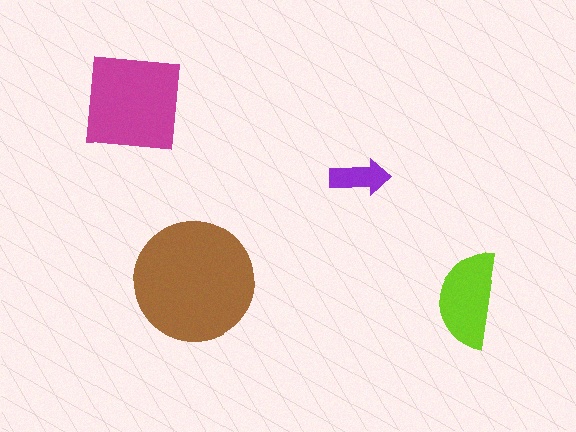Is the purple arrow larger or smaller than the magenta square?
Smaller.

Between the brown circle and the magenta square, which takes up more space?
The brown circle.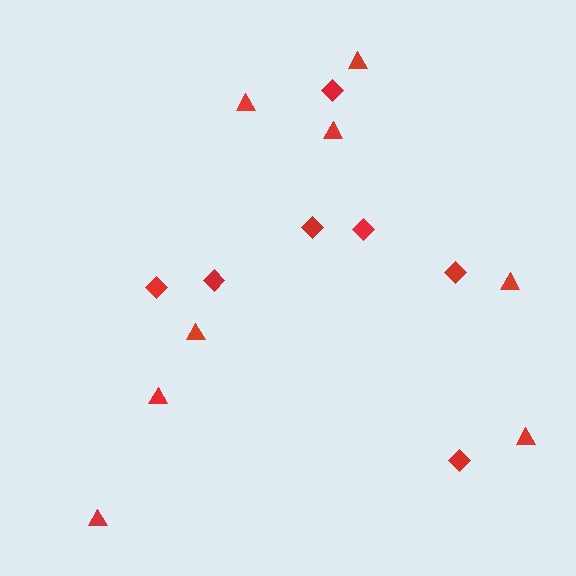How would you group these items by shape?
There are 2 groups: one group of diamonds (7) and one group of triangles (8).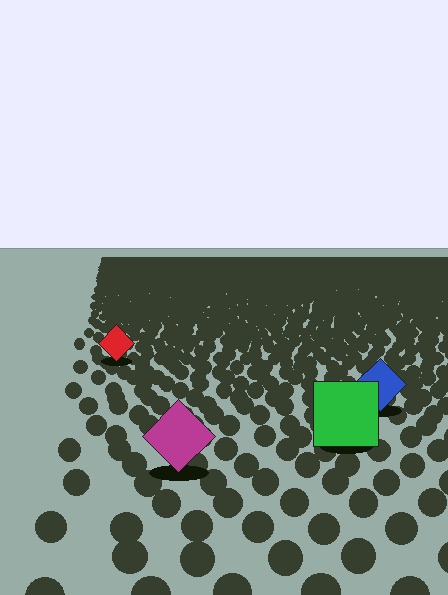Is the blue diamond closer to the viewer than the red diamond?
Yes. The blue diamond is closer — you can tell from the texture gradient: the ground texture is coarser near it.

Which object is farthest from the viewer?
The red diamond is farthest from the viewer. It appears smaller and the ground texture around it is denser.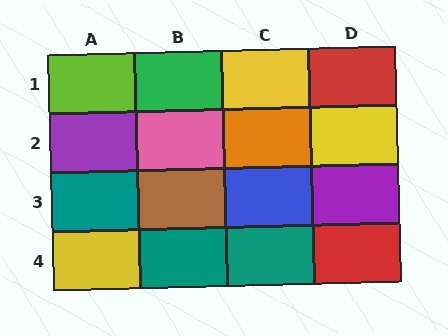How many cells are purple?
2 cells are purple.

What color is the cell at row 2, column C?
Orange.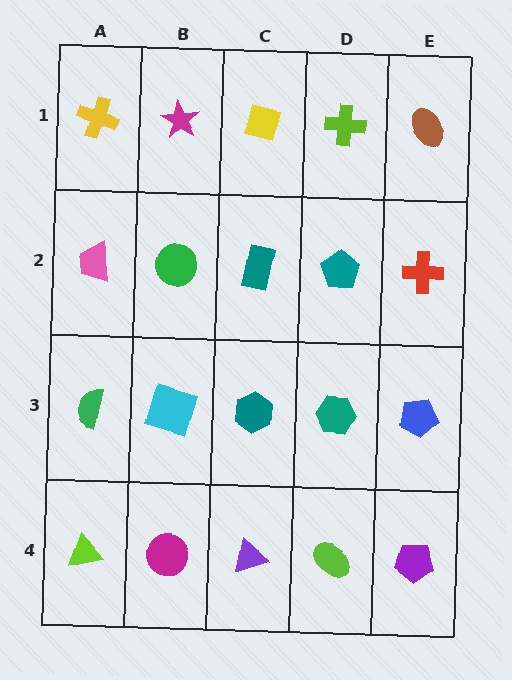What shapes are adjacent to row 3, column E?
A red cross (row 2, column E), a purple pentagon (row 4, column E), a teal hexagon (row 3, column D).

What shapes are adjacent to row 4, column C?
A teal hexagon (row 3, column C), a magenta circle (row 4, column B), a lime ellipse (row 4, column D).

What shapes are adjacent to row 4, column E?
A blue pentagon (row 3, column E), a lime ellipse (row 4, column D).